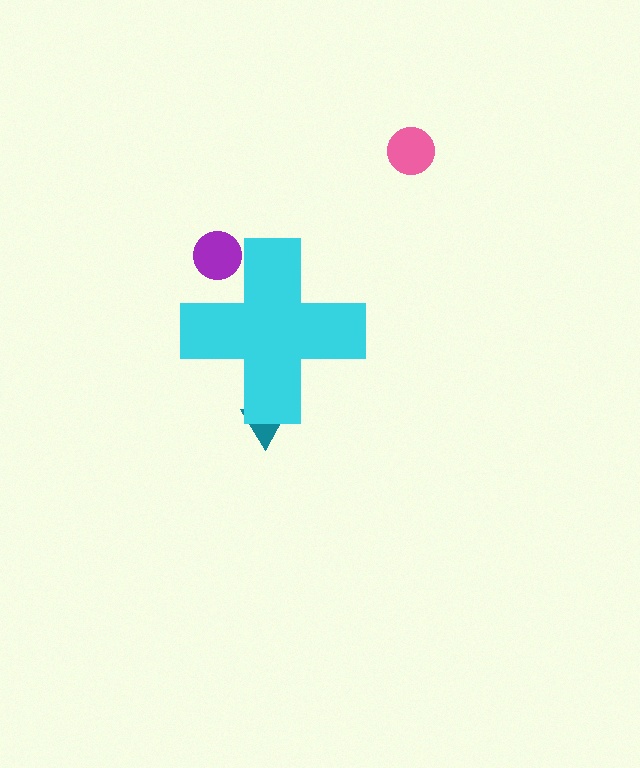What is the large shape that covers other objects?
A cyan cross.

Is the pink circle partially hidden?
No, the pink circle is fully visible.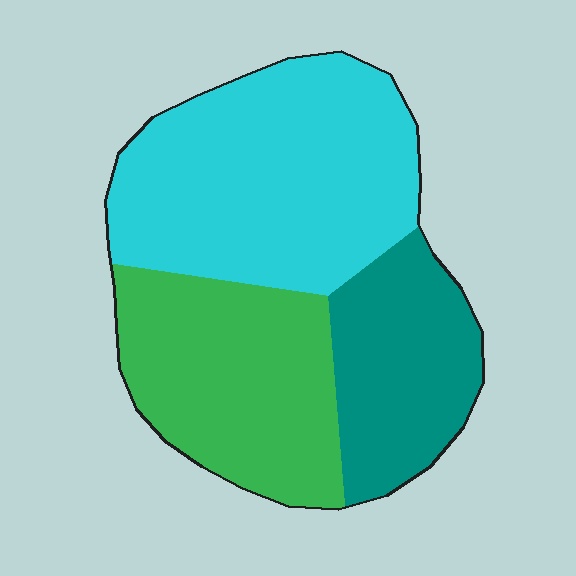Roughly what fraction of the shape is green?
Green takes up about one third (1/3) of the shape.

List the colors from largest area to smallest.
From largest to smallest: cyan, green, teal.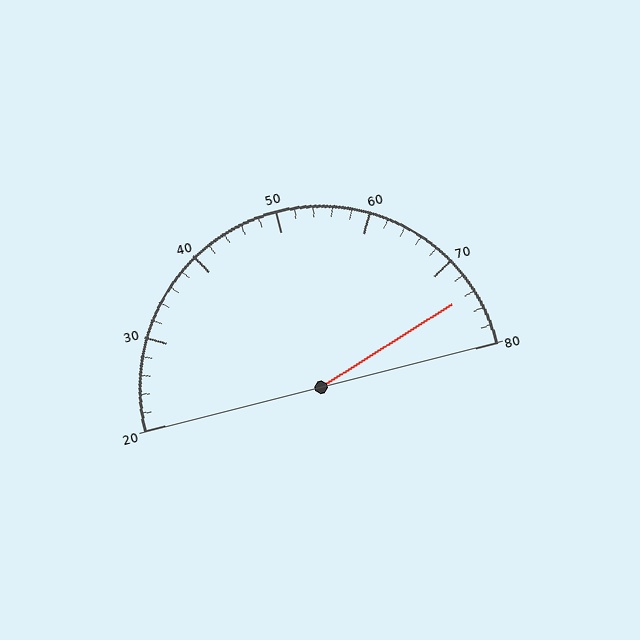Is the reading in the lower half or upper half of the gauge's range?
The reading is in the upper half of the range (20 to 80).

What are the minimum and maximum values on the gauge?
The gauge ranges from 20 to 80.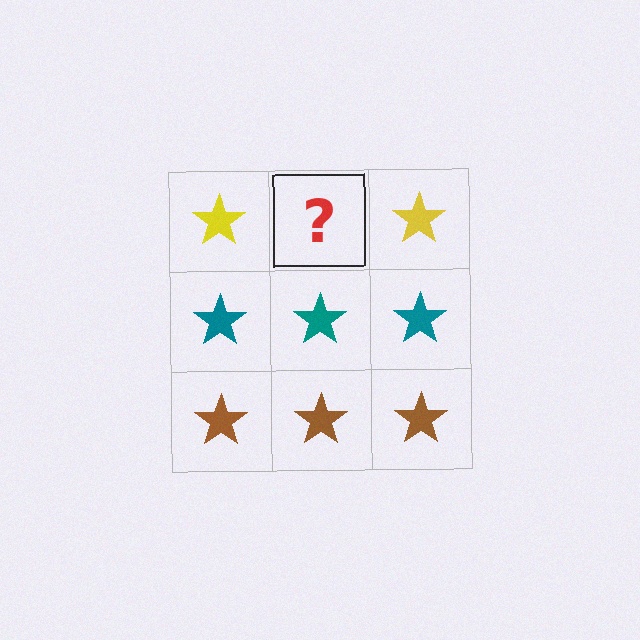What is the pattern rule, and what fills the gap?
The rule is that each row has a consistent color. The gap should be filled with a yellow star.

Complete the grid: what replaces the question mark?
The question mark should be replaced with a yellow star.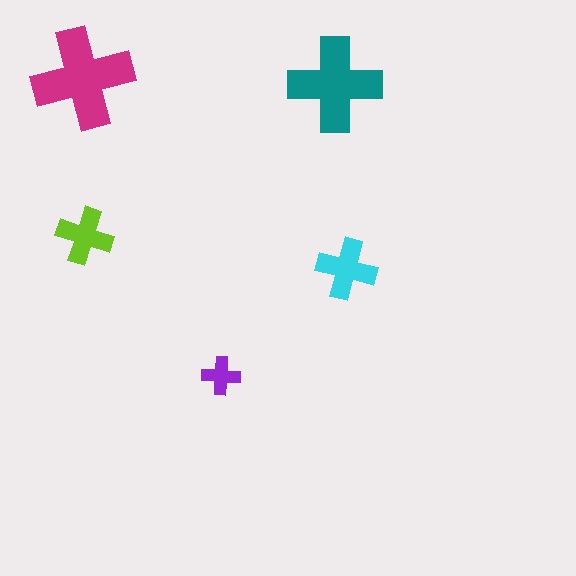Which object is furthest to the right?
The cyan cross is rightmost.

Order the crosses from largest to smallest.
the magenta one, the teal one, the cyan one, the lime one, the purple one.